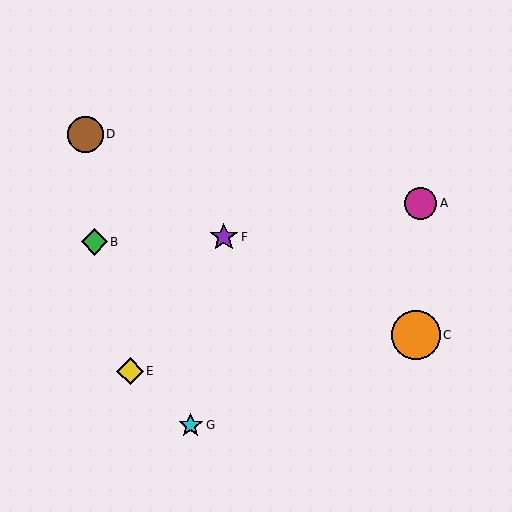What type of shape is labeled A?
Shape A is a magenta circle.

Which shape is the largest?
The orange circle (labeled C) is the largest.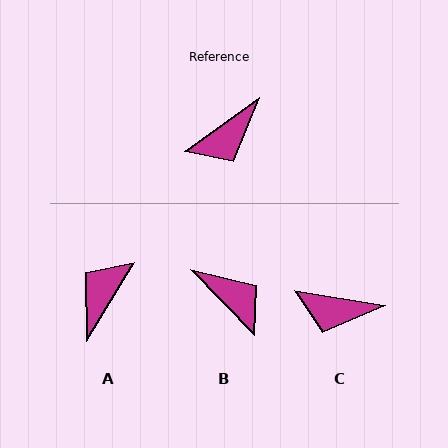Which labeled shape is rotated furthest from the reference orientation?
A, about 157 degrees away.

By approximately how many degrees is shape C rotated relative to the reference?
Approximately 44 degrees clockwise.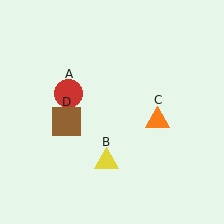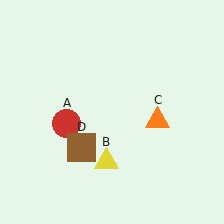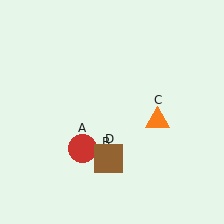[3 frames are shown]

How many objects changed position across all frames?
2 objects changed position: red circle (object A), brown square (object D).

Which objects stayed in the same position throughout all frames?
Yellow triangle (object B) and orange triangle (object C) remained stationary.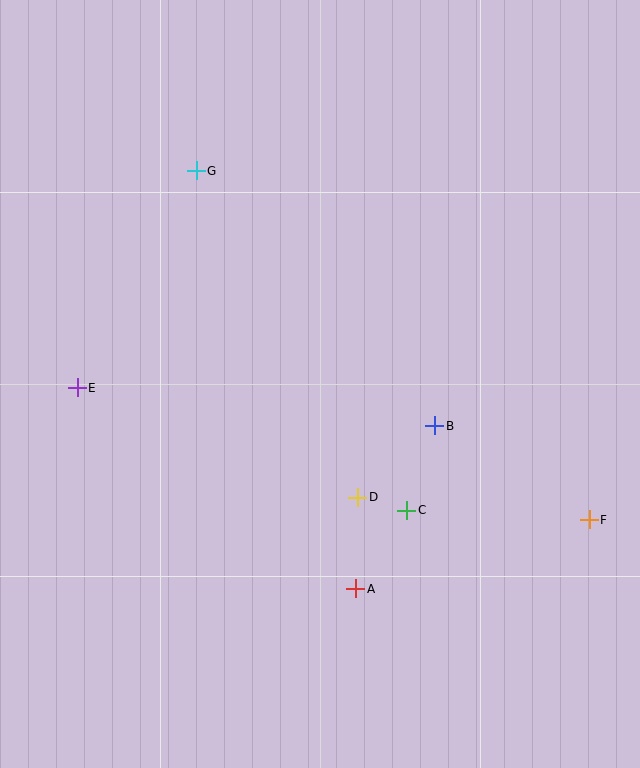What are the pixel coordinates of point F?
Point F is at (589, 520).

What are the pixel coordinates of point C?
Point C is at (407, 510).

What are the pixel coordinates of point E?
Point E is at (77, 388).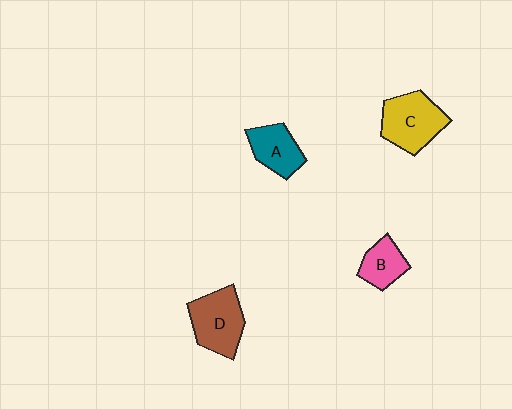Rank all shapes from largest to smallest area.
From largest to smallest: C (yellow), D (brown), A (teal), B (pink).